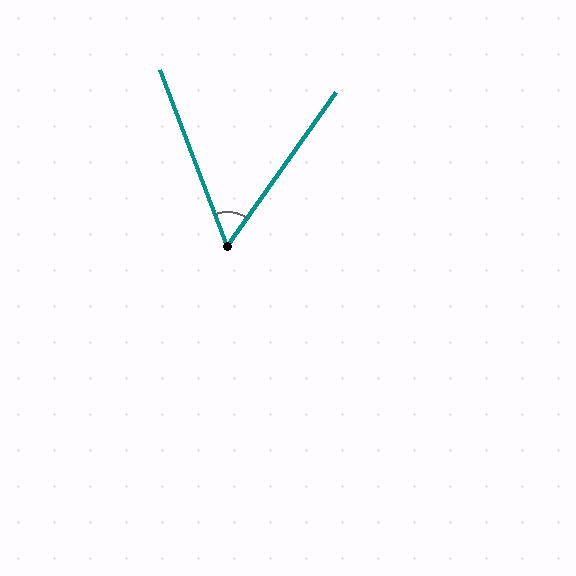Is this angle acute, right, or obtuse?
It is acute.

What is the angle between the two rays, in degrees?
Approximately 56 degrees.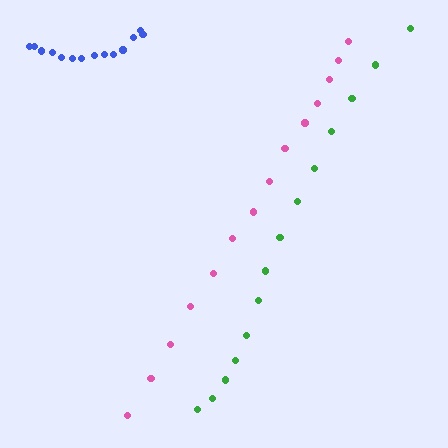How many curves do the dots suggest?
There are 3 distinct paths.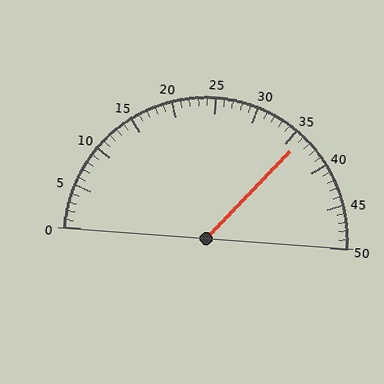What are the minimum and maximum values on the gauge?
The gauge ranges from 0 to 50.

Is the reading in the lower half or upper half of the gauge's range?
The reading is in the upper half of the range (0 to 50).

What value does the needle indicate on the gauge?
The needle indicates approximately 36.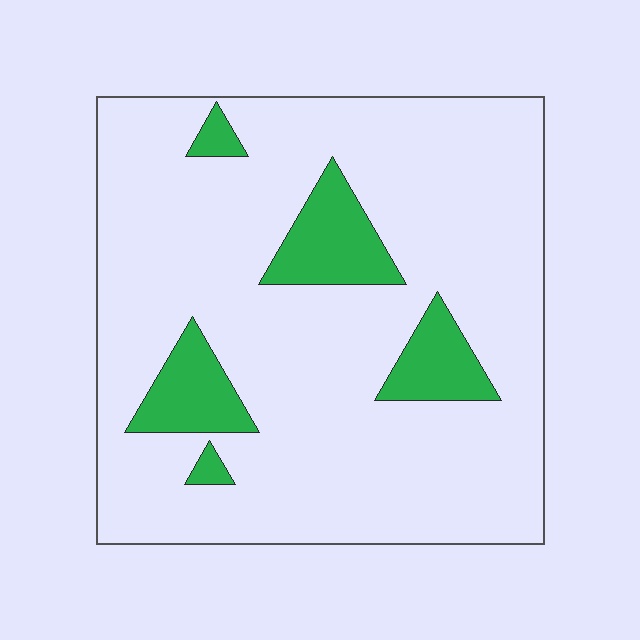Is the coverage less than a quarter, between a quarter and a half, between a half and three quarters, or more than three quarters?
Less than a quarter.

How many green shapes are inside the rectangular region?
5.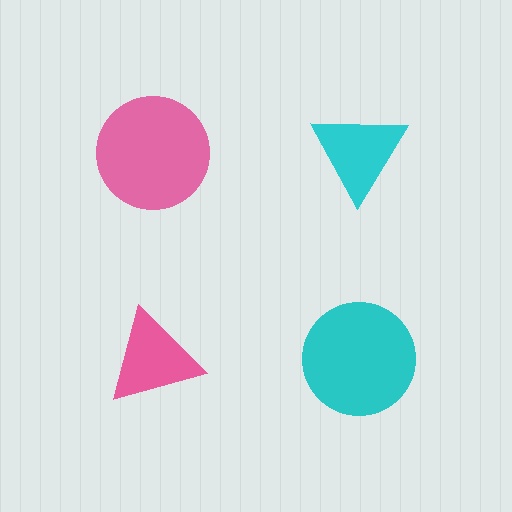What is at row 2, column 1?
A pink triangle.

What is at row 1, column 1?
A pink circle.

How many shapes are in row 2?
2 shapes.